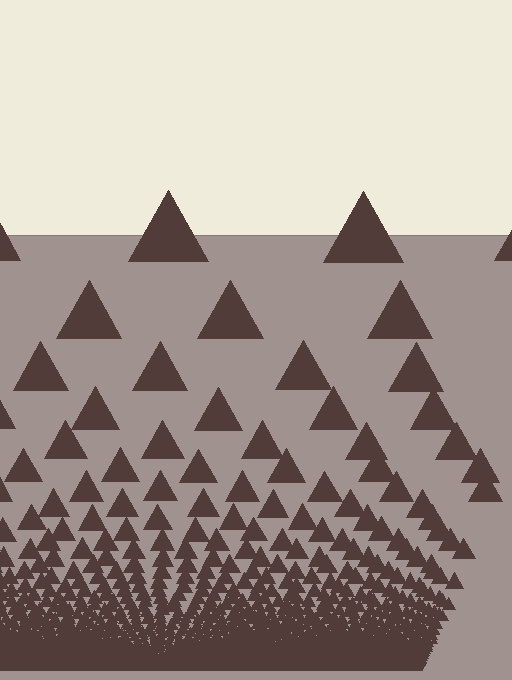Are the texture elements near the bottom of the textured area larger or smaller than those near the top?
Smaller. The gradient is inverted — elements near the bottom are smaller and denser.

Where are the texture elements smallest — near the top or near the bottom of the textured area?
Near the bottom.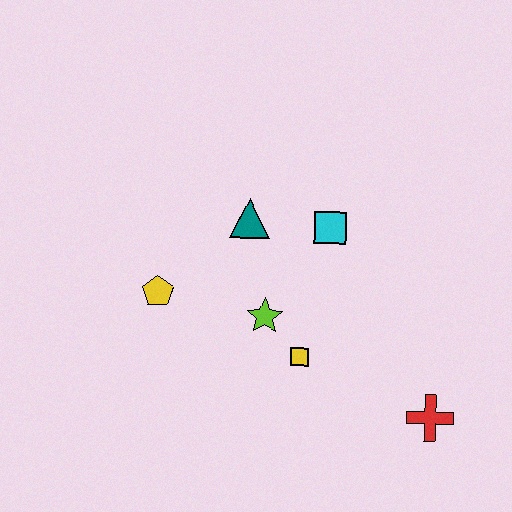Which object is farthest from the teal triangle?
The red cross is farthest from the teal triangle.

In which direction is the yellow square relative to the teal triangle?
The yellow square is below the teal triangle.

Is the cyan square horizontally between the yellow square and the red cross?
Yes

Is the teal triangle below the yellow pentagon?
No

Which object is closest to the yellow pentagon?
The lime star is closest to the yellow pentagon.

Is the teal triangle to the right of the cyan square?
No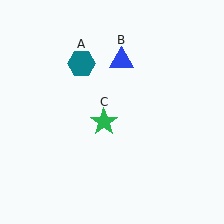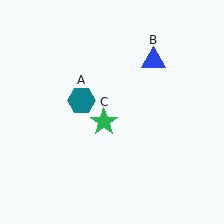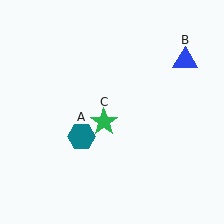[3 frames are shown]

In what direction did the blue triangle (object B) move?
The blue triangle (object B) moved right.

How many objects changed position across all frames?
2 objects changed position: teal hexagon (object A), blue triangle (object B).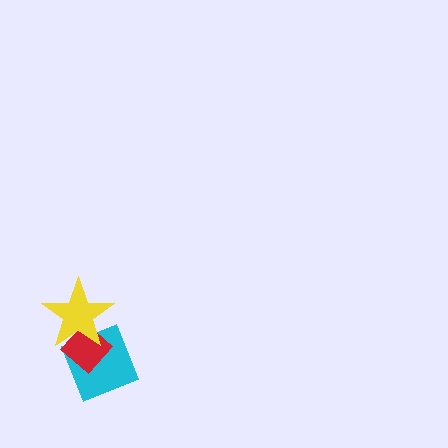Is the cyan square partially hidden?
Yes, it is partially covered by another shape.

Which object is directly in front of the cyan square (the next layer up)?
The red diamond is directly in front of the cyan square.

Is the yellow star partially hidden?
No, no other shape covers it.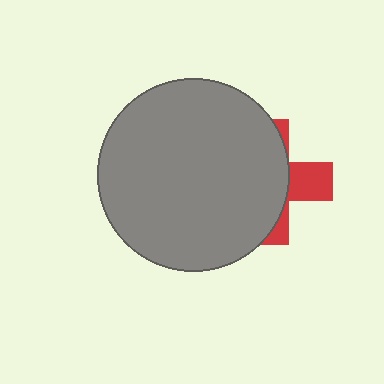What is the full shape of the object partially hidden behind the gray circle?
The partially hidden object is a red cross.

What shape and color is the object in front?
The object in front is a gray circle.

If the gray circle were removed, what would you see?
You would see the complete red cross.